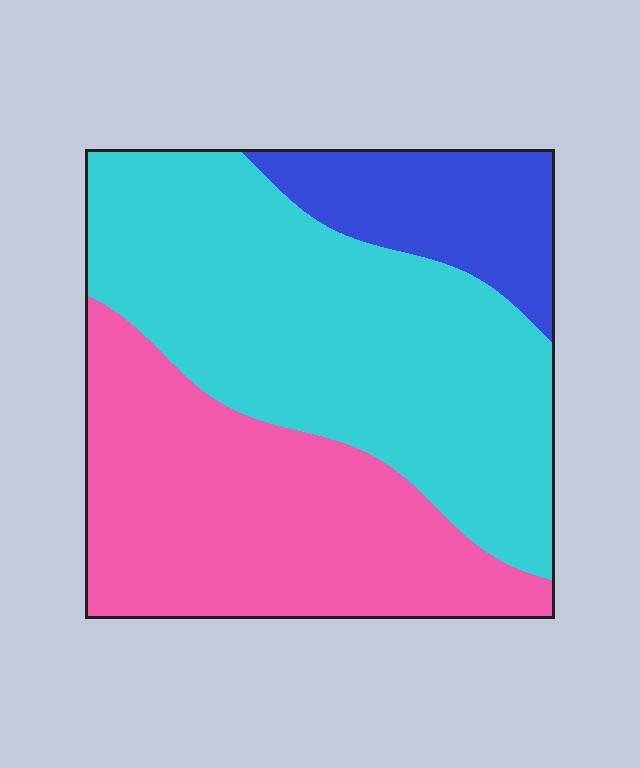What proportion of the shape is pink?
Pink covers roughly 35% of the shape.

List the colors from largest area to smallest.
From largest to smallest: cyan, pink, blue.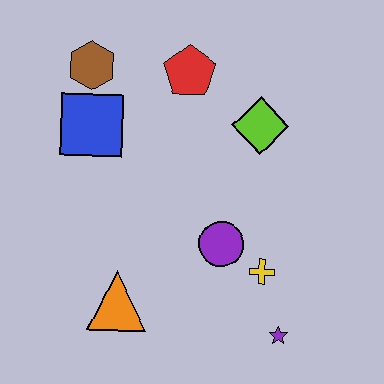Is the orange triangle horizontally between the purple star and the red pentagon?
No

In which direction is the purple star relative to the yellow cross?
The purple star is below the yellow cross.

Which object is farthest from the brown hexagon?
The purple star is farthest from the brown hexagon.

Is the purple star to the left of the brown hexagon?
No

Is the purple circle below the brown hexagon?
Yes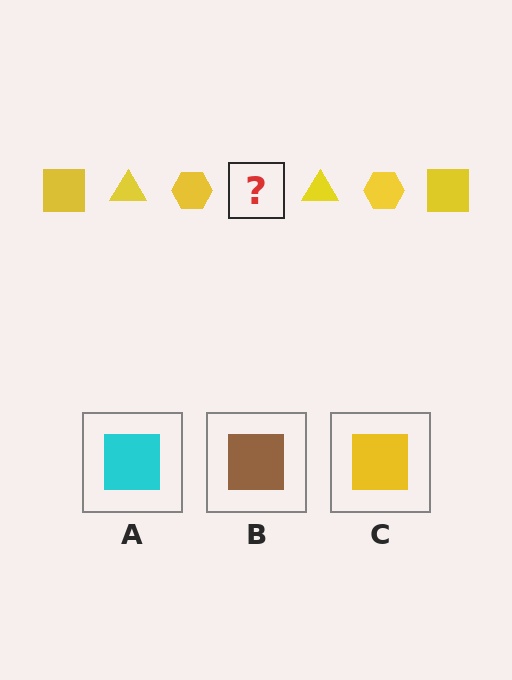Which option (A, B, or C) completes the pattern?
C.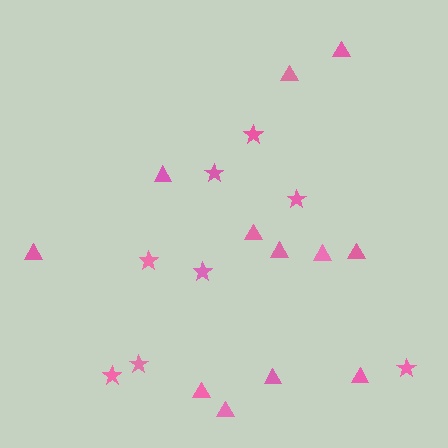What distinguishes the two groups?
There are 2 groups: one group of stars (8) and one group of triangles (12).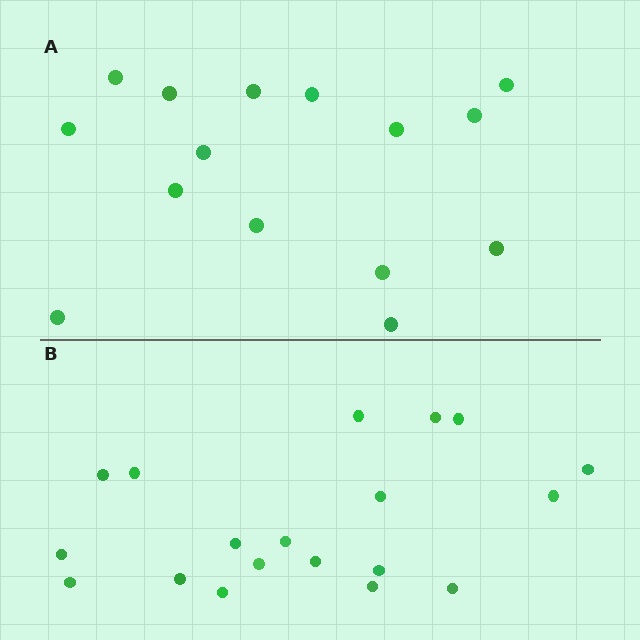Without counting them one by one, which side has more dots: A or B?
Region B (the bottom region) has more dots.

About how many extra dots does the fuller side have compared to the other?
Region B has about 4 more dots than region A.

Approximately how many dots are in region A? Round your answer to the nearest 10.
About 20 dots. (The exact count is 15, which rounds to 20.)